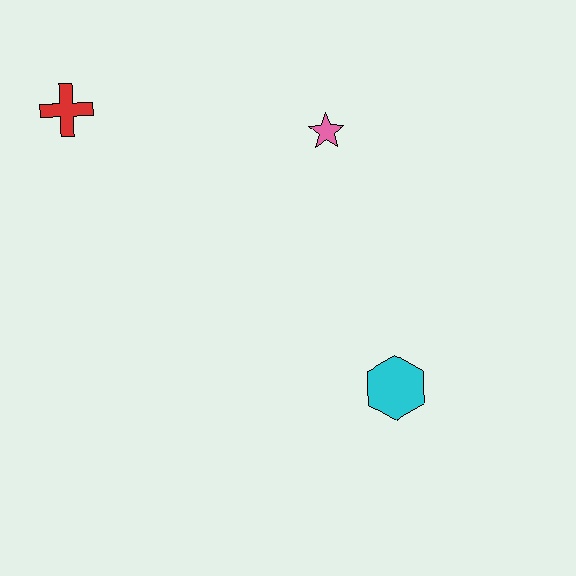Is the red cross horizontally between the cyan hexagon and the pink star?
No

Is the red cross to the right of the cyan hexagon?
No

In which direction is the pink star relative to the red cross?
The pink star is to the right of the red cross.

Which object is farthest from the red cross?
The cyan hexagon is farthest from the red cross.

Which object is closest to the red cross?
The pink star is closest to the red cross.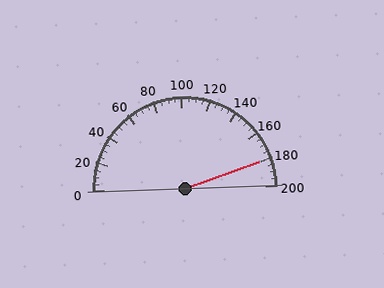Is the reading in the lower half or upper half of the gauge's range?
The reading is in the upper half of the range (0 to 200).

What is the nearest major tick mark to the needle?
The nearest major tick mark is 180.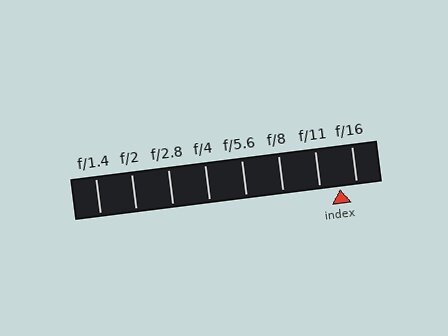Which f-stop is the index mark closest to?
The index mark is closest to f/16.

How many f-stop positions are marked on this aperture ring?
There are 8 f-stop positions marked.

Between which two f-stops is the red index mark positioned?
The index mark is between f/11 and f/16.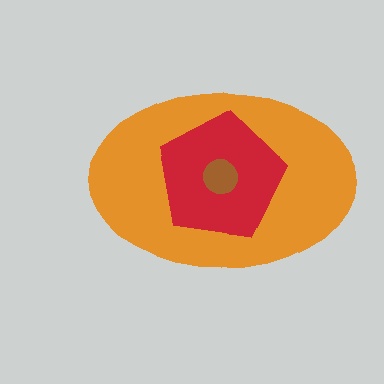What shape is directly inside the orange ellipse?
The red pentagon.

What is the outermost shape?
The orange ellipse.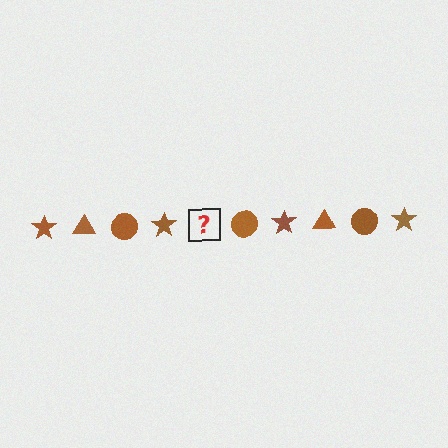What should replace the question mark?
The question mark should be replaced with a brown triangle.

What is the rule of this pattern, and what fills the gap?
The rule is that the pattern cycles through star, triangle, circle shapes in brown. The gap should be filled with a brown triangle.